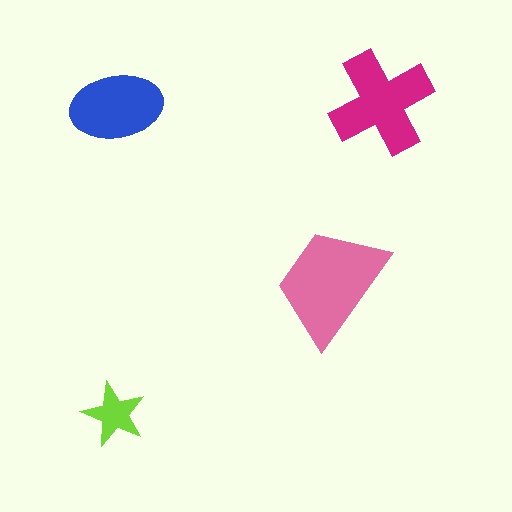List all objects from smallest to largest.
The lime star, the blue ellipse, the magenta cross, the pink trapezoid.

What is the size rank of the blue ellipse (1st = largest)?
3rd.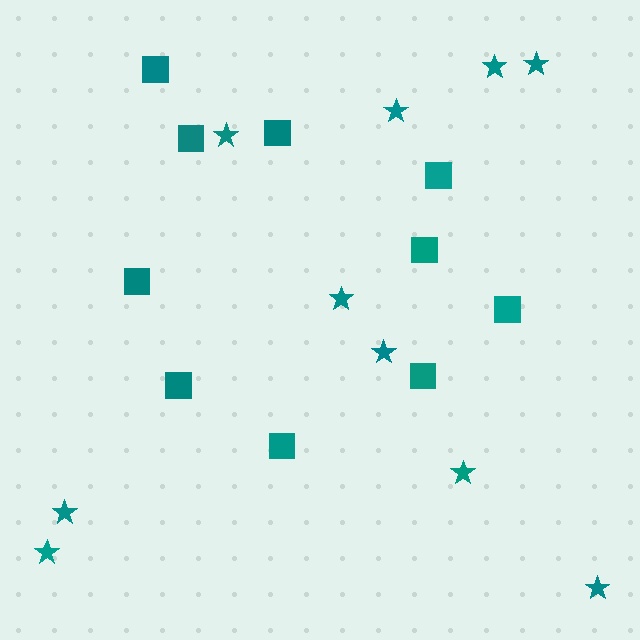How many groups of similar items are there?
There are 2 groups: one group of stars (10) and one group of squares (10).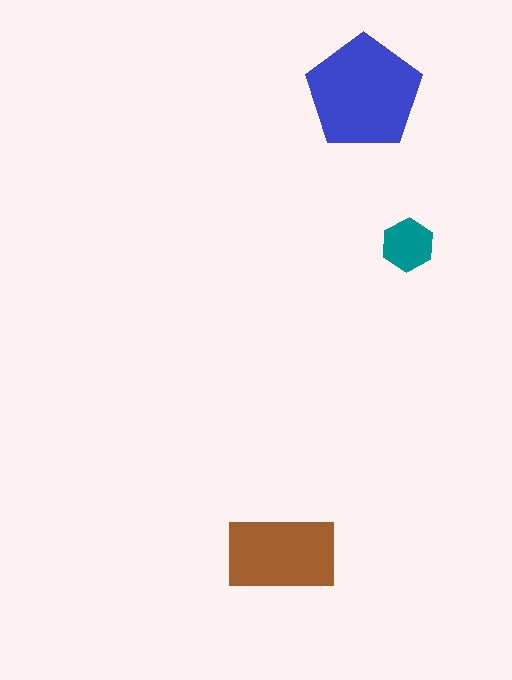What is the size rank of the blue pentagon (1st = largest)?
1st.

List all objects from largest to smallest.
The blue pentagon, the brown rectangle, the teal hexagon.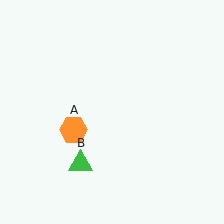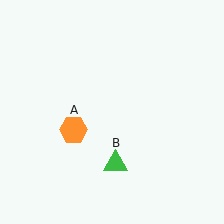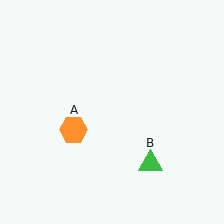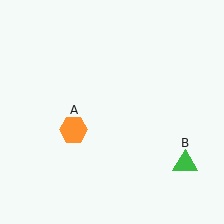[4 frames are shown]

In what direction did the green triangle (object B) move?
The green triangle (object B) moved right.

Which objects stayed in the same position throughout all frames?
Orange hexagon (object A) remained stationary.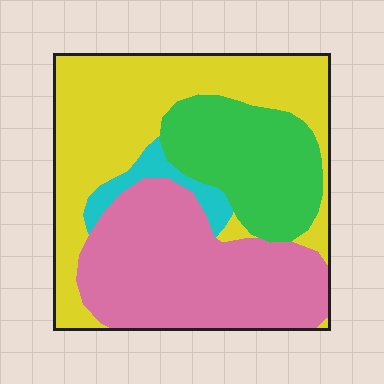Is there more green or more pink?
Pink.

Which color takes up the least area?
Cyan, at roughly 5%.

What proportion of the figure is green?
Green covers around 20% of the figure.